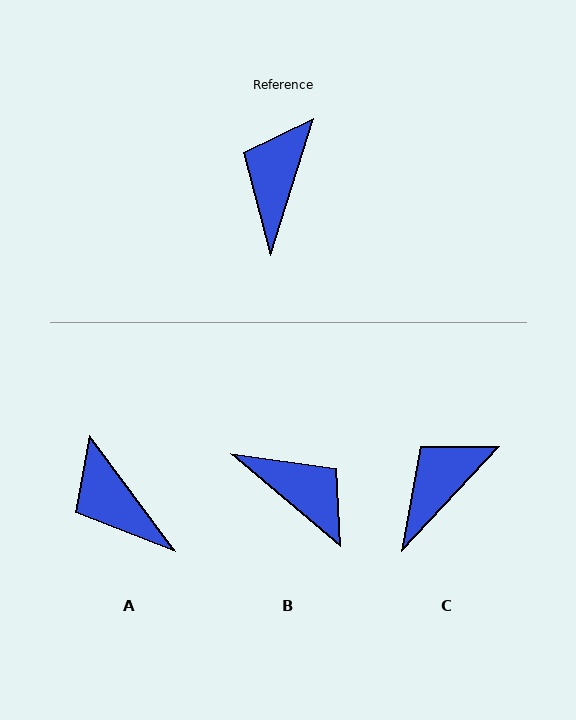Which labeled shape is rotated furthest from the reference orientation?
B, about 113 degrees away.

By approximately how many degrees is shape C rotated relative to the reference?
Approximately 26 degrees clockwise.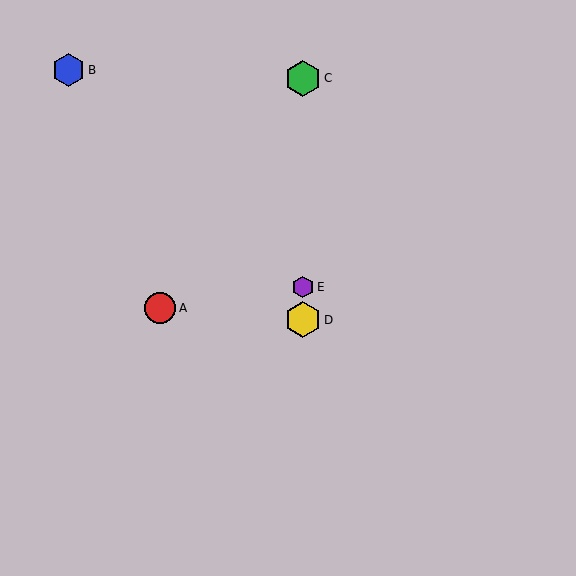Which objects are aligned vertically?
Objects C, D, E are aligned vertically.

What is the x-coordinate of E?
Object E is at x≈303.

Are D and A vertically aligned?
No, D is at x≈303 and A is at x≈160.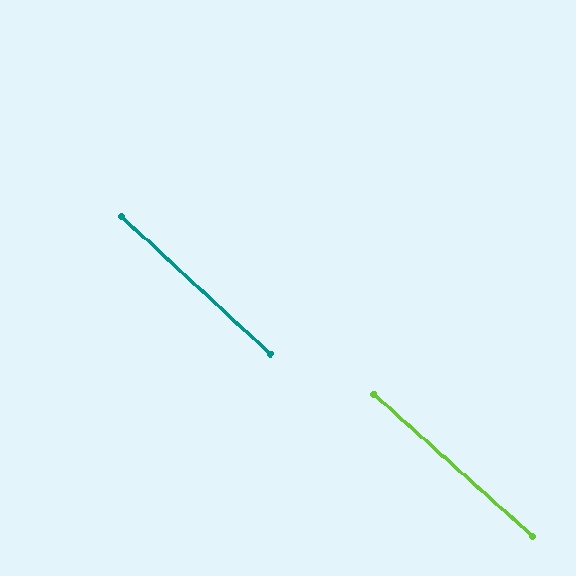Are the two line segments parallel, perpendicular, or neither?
Parallel — their directions differ by only 1.2°.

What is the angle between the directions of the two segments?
Approximately 1 degree.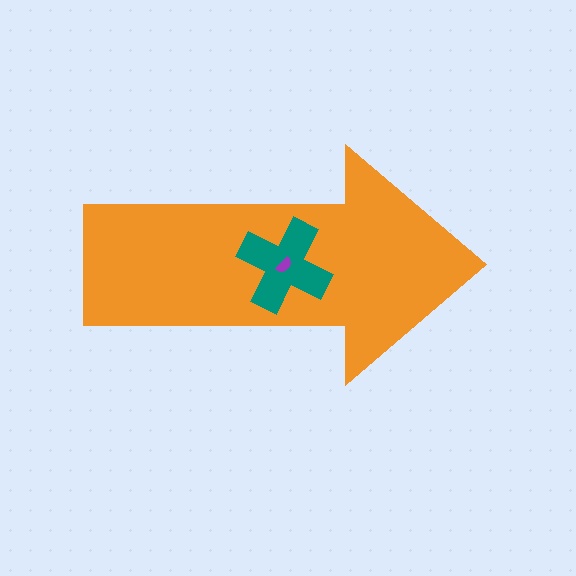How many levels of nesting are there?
3.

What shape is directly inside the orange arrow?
The teal cross.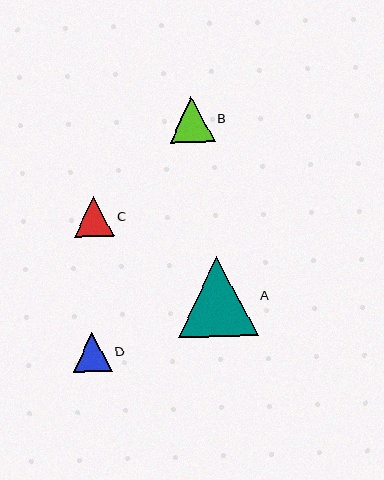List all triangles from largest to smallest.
From largest to smallest: A, B, C, D.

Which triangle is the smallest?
Triangle D is the smallest with a size of approximately 39 pixels.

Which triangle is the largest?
Triangle A is the largest with a size of approximately 80 pixels.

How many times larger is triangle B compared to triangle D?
Triangle B is approximately 1.2 times the size of triangle D.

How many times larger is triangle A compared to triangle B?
Triangle A is approximately 1.8 times the size of triangle B.